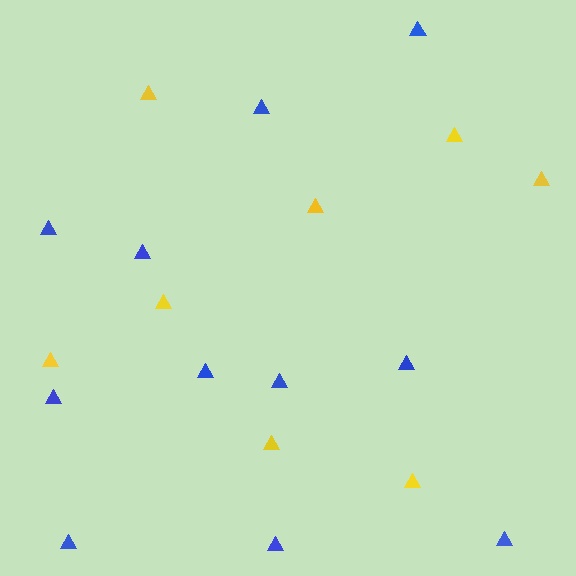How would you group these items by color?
There are 2 groups: one group of yellow triangles (8) and one group of blue triangles (11).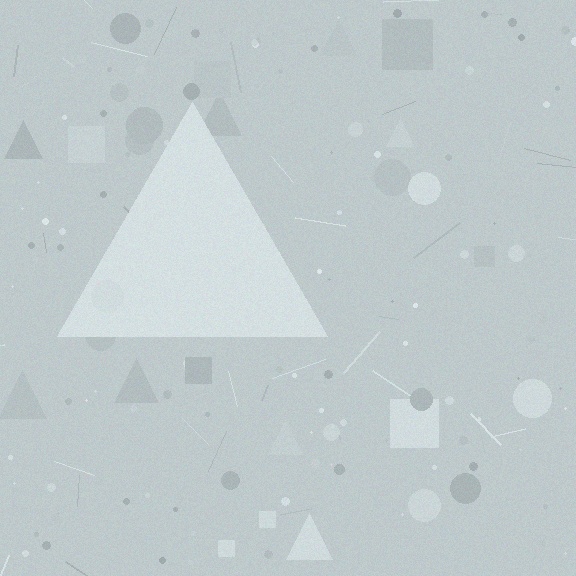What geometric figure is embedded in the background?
A triangle is embedded in the background.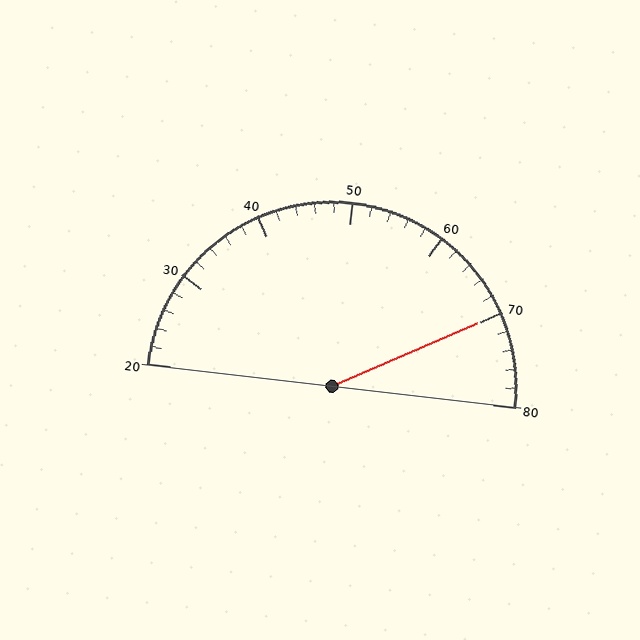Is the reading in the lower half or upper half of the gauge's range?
The reading is in the upper half of the range (20 to 80).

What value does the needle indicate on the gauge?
The needle indicates approximately 70.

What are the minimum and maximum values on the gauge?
The gauge ranges from 20 to 80.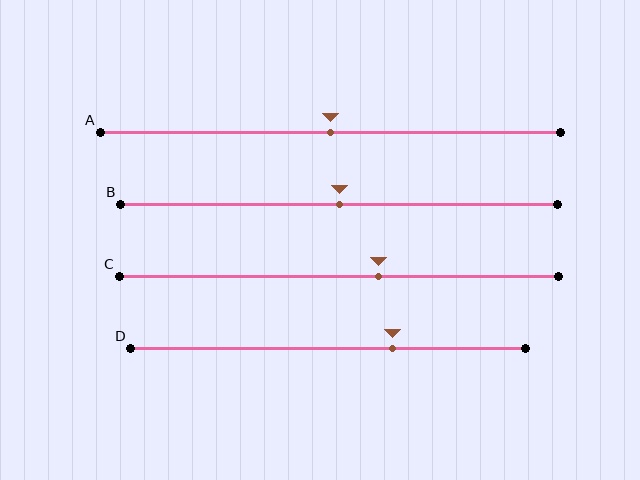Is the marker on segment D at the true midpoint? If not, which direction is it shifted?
No, the marker on segment D is shifted to the right by about 16% of the segment length.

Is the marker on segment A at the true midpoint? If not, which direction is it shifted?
Yes, the marker on segment A is at the true midpoint.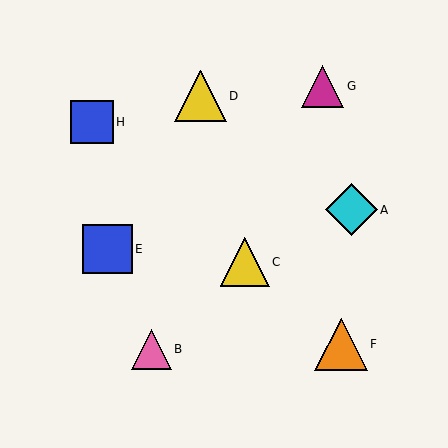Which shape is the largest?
The orange triangle (labeled F) is the largest.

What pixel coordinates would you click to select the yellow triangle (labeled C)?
Click at (245, 262) to select the yellow triangle C.